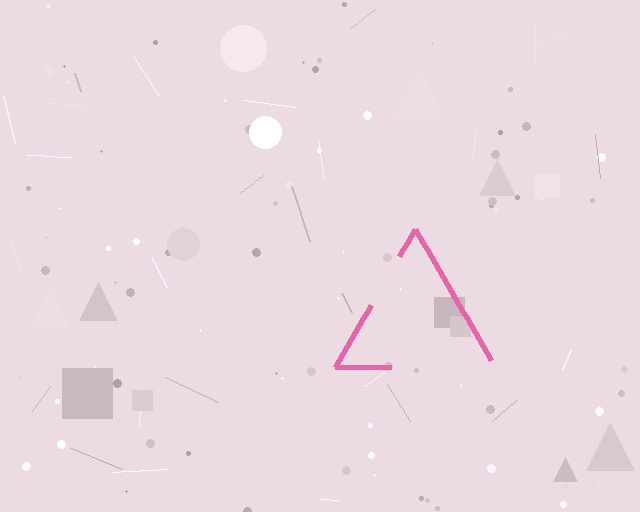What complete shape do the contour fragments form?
The contour fragments form a triangle.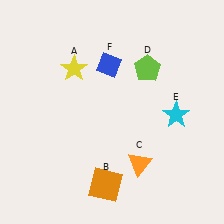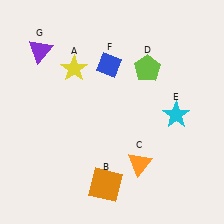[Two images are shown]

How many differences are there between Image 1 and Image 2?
There is 1 difference between the two images.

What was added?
A purple triangle (G) was added in Image 2.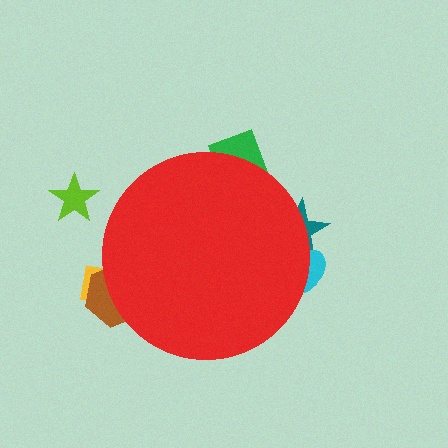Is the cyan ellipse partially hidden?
Yes, the cyan ellipse is partially hidden behind the red circle.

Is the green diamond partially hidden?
Yes, the green diamond is partially hidden behind the red circle.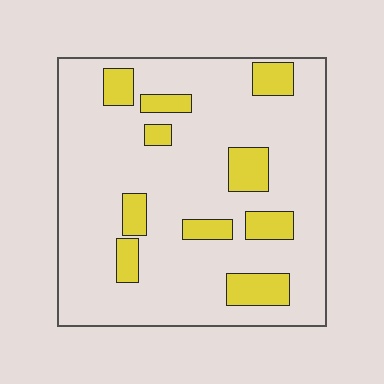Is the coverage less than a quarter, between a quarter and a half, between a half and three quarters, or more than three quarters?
Less than a quarter.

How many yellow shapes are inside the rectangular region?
10.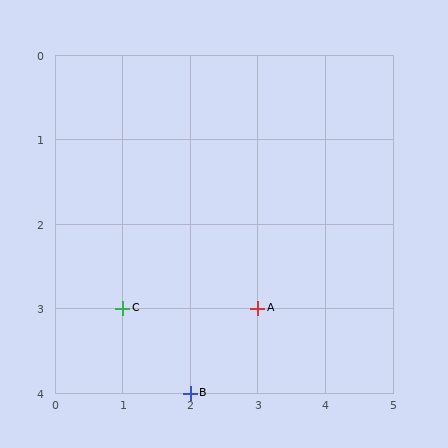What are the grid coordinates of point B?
Point B is at grid coordinates (2, 4).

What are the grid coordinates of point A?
Point A is at grid coordinates (3, 3).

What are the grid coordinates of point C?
Point C is at grid coordinates (1, 3).